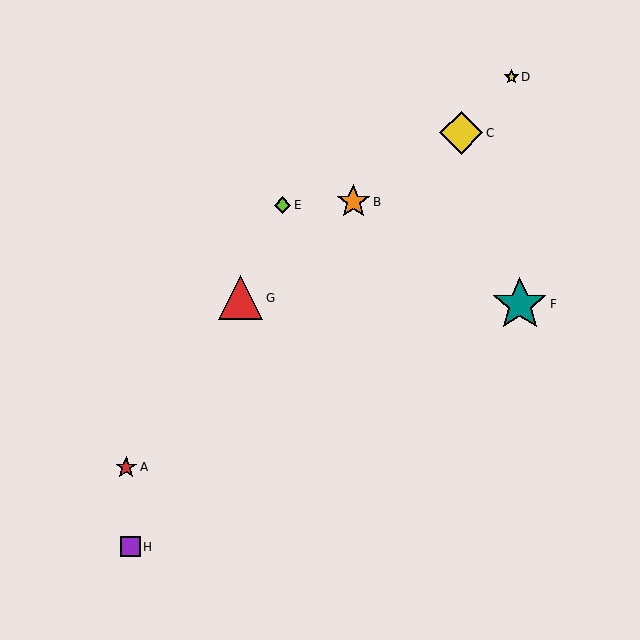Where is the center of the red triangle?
The center of the red triangle is at (241, 298).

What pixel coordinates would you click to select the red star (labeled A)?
Click at (126, 467) to select the red star A.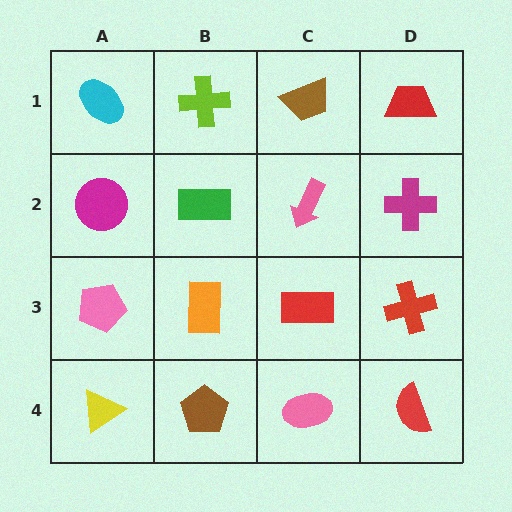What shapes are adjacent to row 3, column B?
A green rectangle (row 2, column B), a brown pentagon (row 4, column B), a pink pentagon (row 3, column A), a red rectangle (row 3, column C).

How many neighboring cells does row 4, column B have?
3.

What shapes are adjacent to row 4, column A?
A pink pentagon (row 3, column A), a brown pentagon (row 4, column B).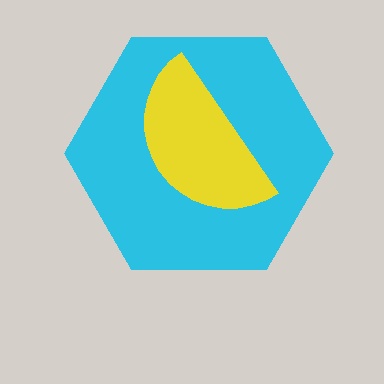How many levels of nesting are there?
2.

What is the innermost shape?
The yellow semicircle.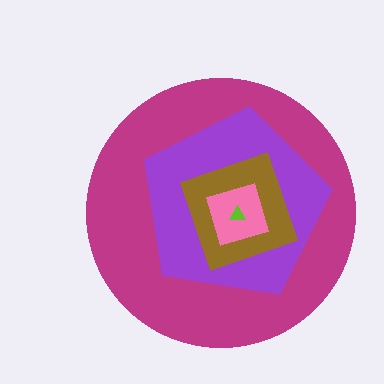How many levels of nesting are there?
5.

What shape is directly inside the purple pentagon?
The brown square.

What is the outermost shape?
The magenta circle.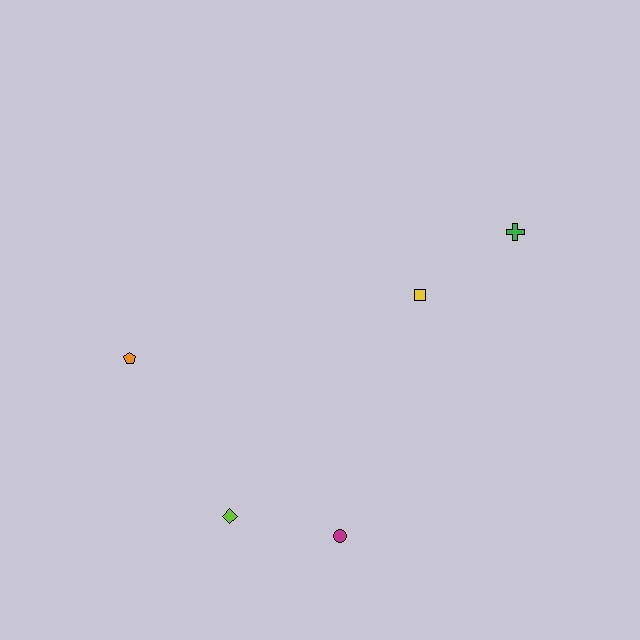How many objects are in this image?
There are 5 objects.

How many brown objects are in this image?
There are no brown objects.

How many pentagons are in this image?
There is 1 pentagon.